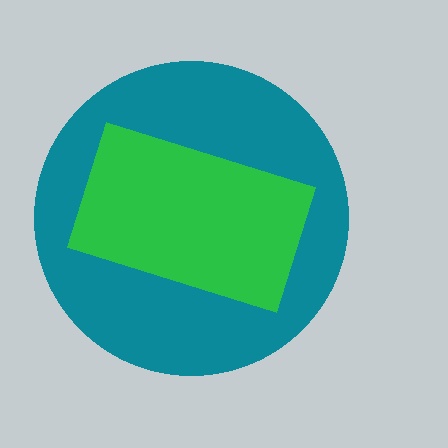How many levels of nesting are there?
2.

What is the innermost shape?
The green rectangle.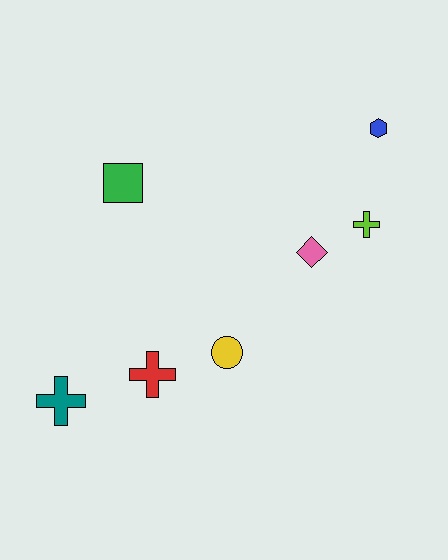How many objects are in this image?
There are 7 objects.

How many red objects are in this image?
There is 1 red object.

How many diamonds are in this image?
There is 1 diamond.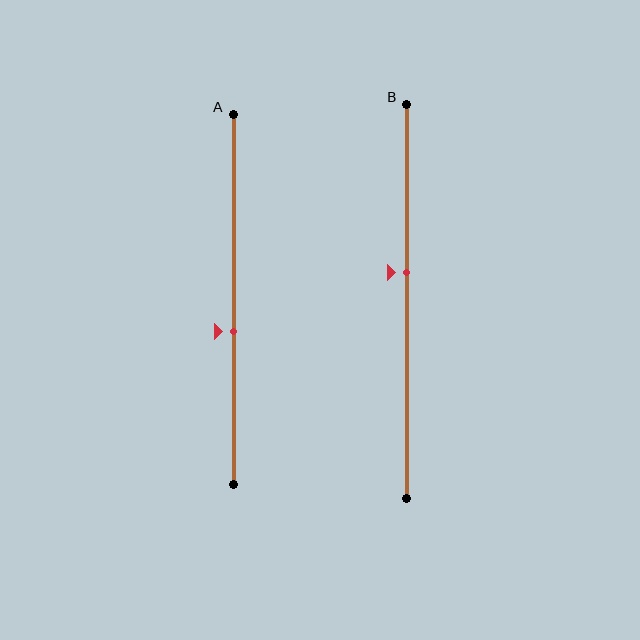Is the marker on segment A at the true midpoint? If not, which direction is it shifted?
No, the marker on segment A is shifted downward by about 9% of the segment length.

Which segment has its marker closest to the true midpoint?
Segment B has its marker closest to the true midpoint.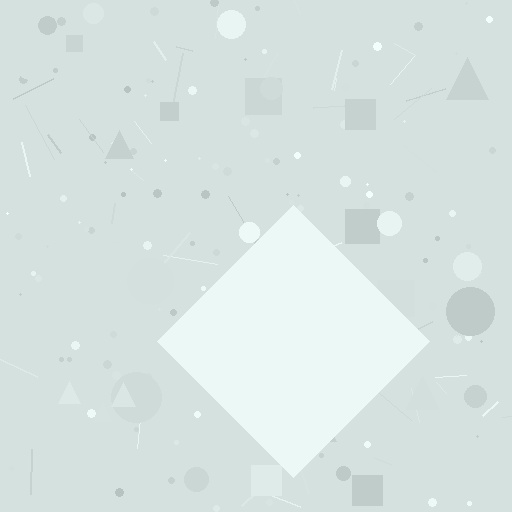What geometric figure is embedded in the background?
A diamond is embedded in the background.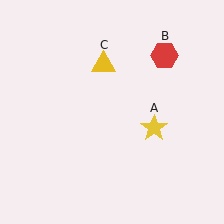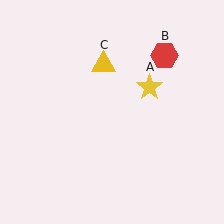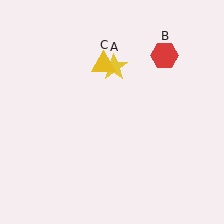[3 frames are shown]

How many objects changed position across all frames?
1 object changed position: yellow star (object A).